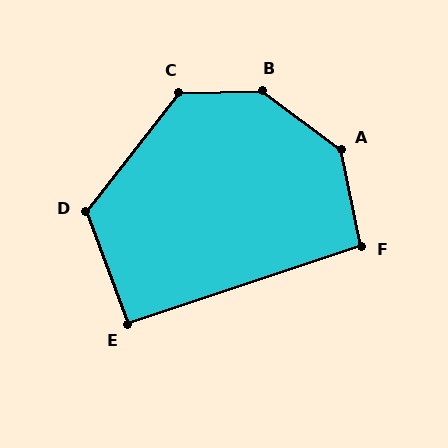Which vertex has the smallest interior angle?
E, at approximately 92 degrees.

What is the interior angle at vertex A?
Approximately 139 degrees (obtuse).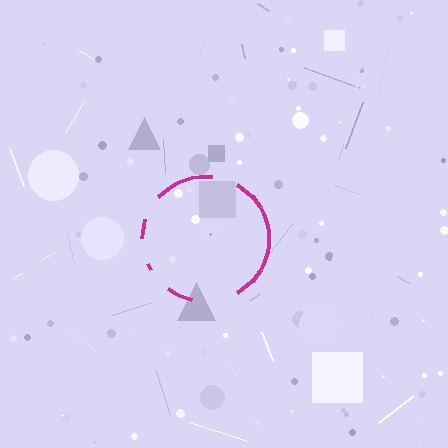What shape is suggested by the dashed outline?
The dashed outline suggests a circle.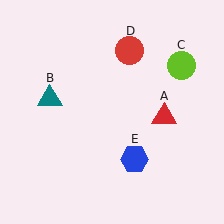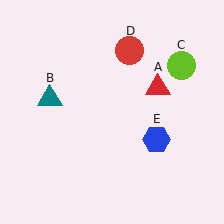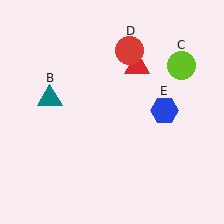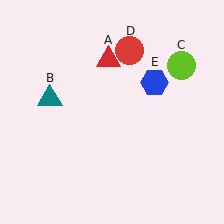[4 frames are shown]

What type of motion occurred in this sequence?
The red triangle (object A), blue hexagon (object E) rotated counterclockwise around the center of the scene.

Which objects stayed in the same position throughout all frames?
Teal triangle (object B) and lime circle (object C) and red circle (object D) remained stationary.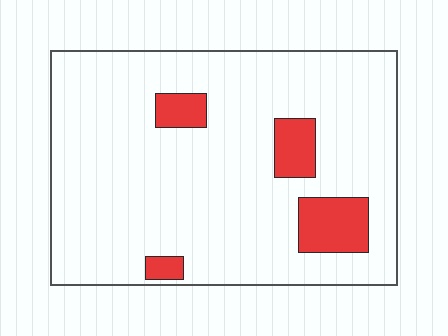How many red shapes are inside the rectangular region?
4.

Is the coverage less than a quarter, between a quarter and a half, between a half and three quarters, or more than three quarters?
Less than a quarter.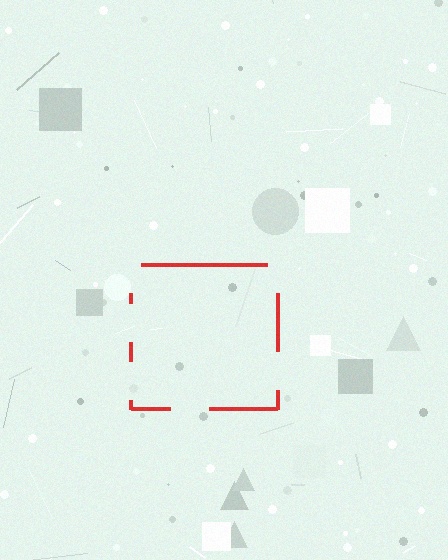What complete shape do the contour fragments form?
The contour fragments form a square.